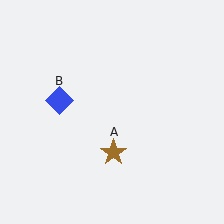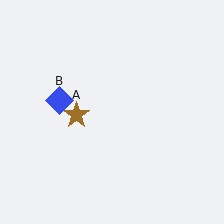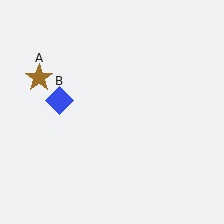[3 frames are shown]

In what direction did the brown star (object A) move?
The brown star (object A) moved up and to the left.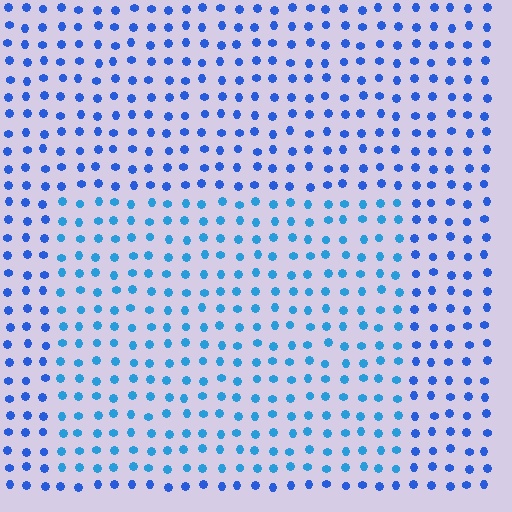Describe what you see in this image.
The image is filled with small blue elements in a uniform arrangement. A rectangle-shaped region is visible where the elements are tinted to a slightly different hue, forming a subtle color boundary.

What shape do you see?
I see a rectangle.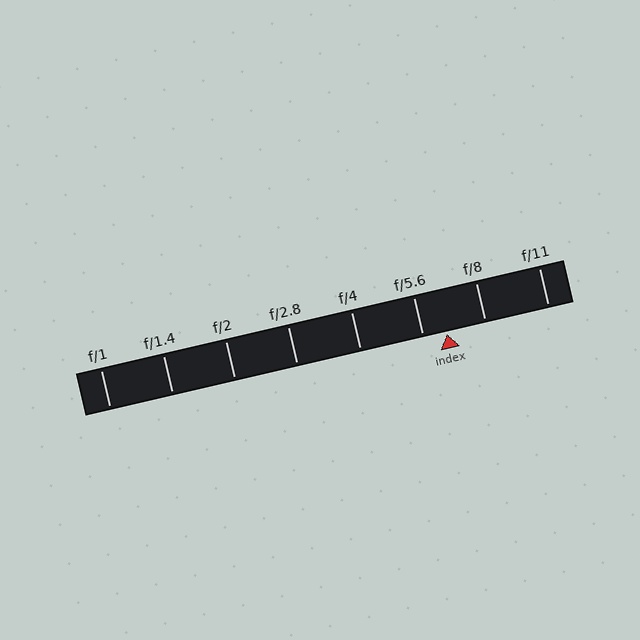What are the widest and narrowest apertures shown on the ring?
The widest aperture shown is f/1 and the narrowest is f/11.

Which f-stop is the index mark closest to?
The index mark is closest to f/5.6.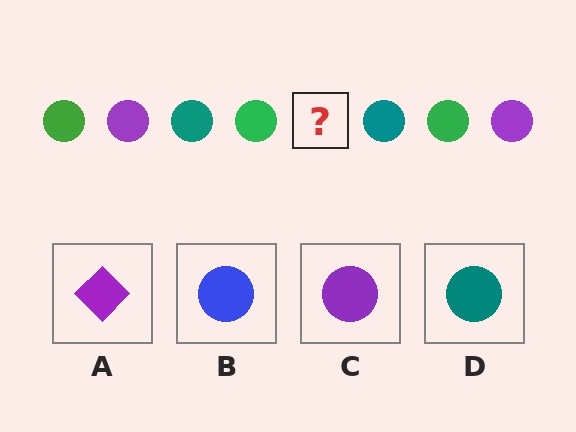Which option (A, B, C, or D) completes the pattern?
C.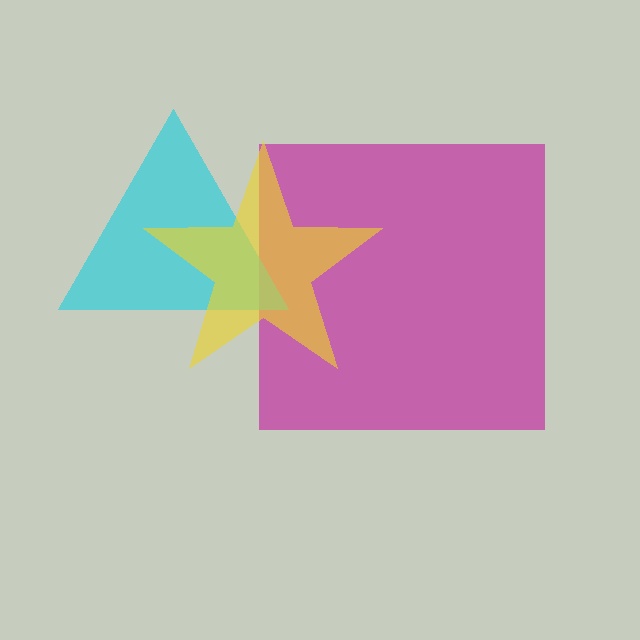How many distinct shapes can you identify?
There are 3 distinct shapes: a magenta square, a cyan triangle, a yellow star.